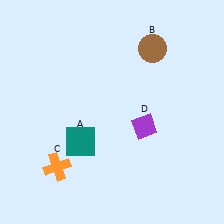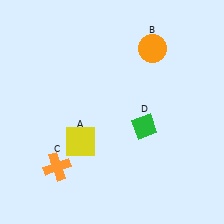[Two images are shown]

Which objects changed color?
A changed from teal to yellow. B changed from brown to orange. D changed from purple to green.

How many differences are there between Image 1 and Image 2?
There are 3 differences between the two images.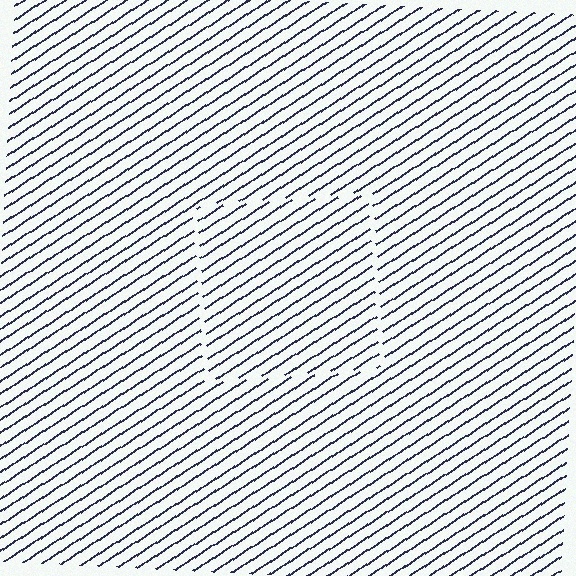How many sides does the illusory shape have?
4 sides — the line-ends trace a square.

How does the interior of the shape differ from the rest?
The interior of the shape contains the same grating, shifted by half a period — the contour is defined by the phase discontinuity where line-ends from the inner and outer gratings abut.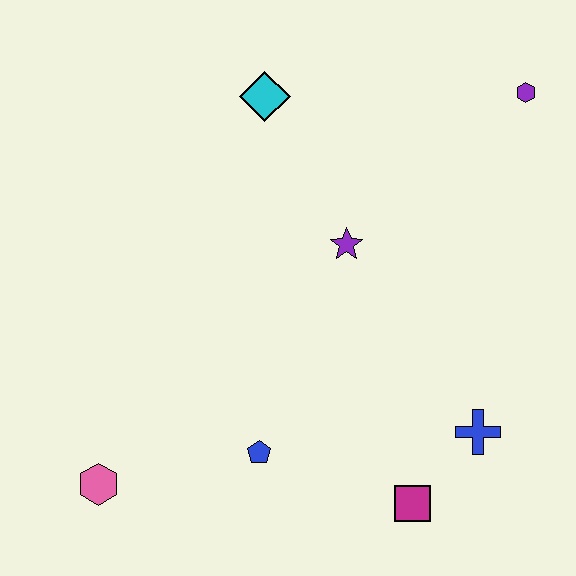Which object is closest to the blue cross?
The magenta square is closest to the blue cross.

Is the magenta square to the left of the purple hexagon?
Yes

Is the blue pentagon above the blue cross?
No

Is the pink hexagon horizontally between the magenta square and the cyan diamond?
No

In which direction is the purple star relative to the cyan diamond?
The purple star is below the cyan diamond.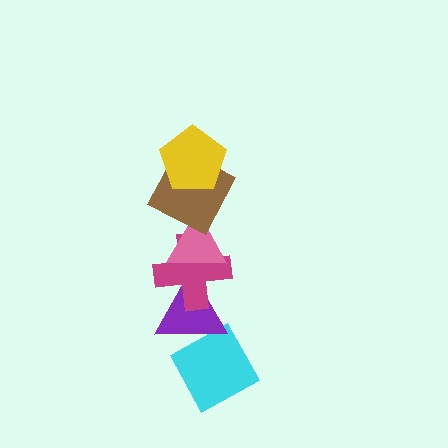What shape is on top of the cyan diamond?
The purple triangle is on top of the cyan diamond.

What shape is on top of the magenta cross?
The pink triangle is on top of the magenta cross.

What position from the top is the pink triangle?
The pink triangle is 3rd from the top.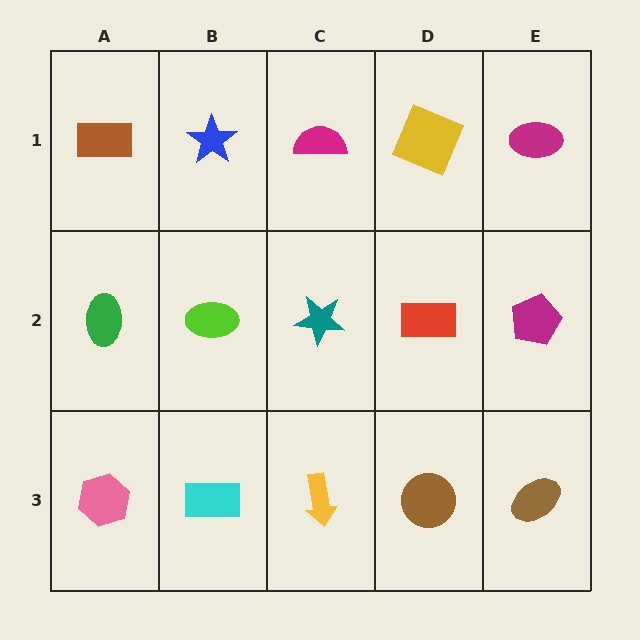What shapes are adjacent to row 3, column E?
A magenta pentagon (row 2, column E), a brown circle (row 3, column D).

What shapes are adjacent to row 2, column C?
A magenta semicircle (row 1, column C), a yellow arrow (row 3, column C), a lime ellipse (row 2, column B), a red rectangle (row 2, column D).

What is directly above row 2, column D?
A yellow square.